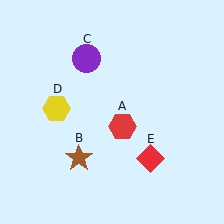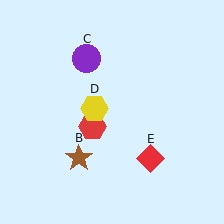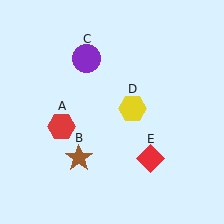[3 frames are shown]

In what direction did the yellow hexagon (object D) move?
The yellow hexagon (object D) moved right.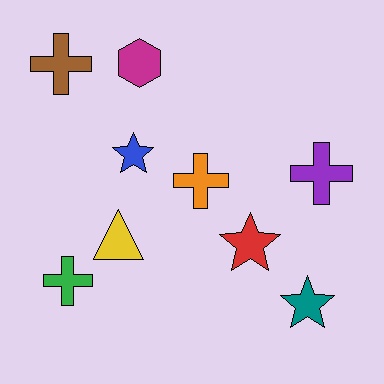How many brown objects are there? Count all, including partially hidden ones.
There is 1 brown object.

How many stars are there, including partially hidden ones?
There are 3 stars.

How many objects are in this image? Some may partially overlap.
There are 9 objects.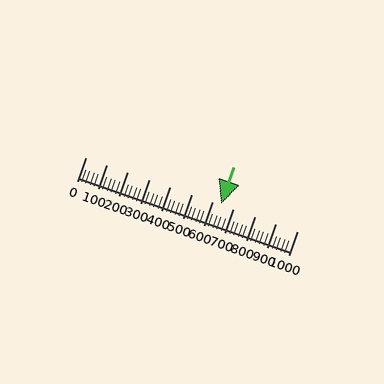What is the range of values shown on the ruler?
The ruler shows values from 0 to 1000.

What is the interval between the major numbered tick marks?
The major tick marks are spaced 100 units apart.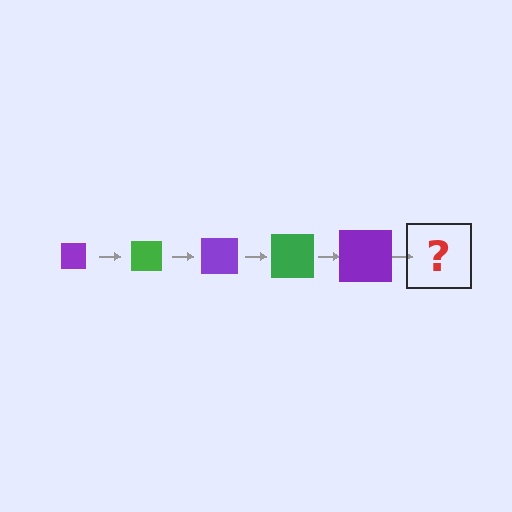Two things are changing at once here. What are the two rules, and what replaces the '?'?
The two rules are that the square grows larger each step and the color cycles through purple and green. The '?' should be a green square, larger than the previous one.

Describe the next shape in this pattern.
It should be a green square, larger than the previous one.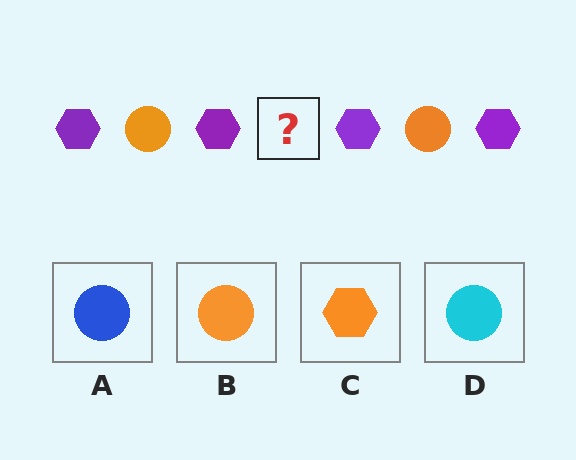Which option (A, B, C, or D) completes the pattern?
B.